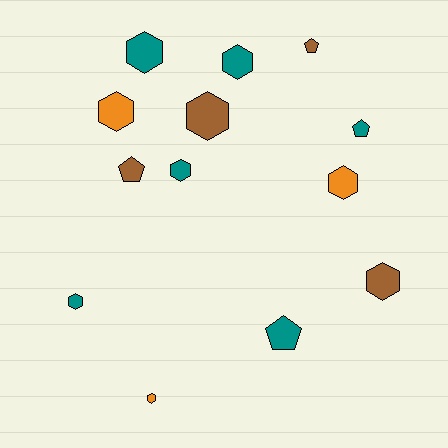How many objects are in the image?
There are 13 objects.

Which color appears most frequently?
Teal, with 6 objects.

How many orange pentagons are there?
There are no orange pentagons.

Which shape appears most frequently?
Hexagon, with 9 objects.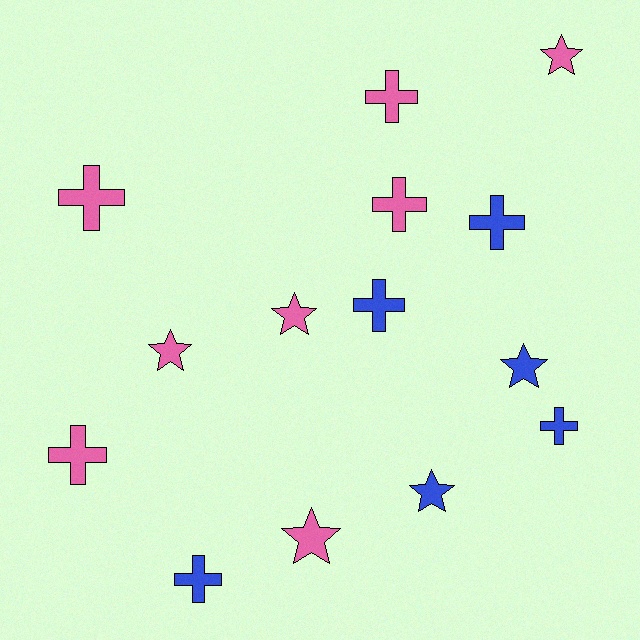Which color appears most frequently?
Pink, with 8 objects.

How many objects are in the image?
There are 14 objects.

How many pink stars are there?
There are 4 pink stars.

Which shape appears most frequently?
Cross, with 8 objects.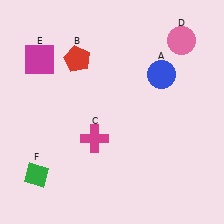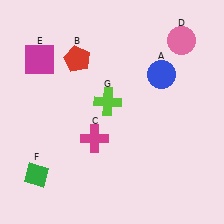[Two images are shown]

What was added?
A lime cross (G) was added in Image 2.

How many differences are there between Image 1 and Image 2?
There is 1 difference between the two images.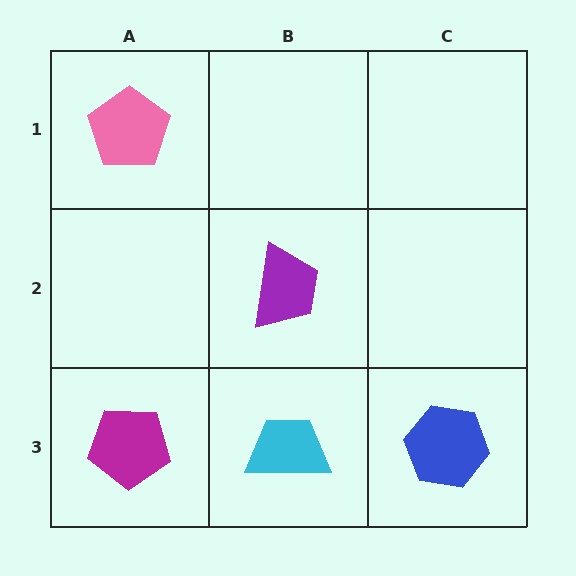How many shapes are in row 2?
1 shape.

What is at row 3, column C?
A blue hexagon.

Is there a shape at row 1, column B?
No, that cell is empty.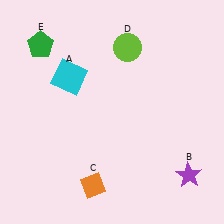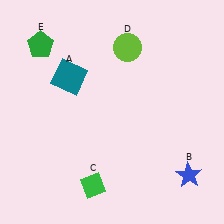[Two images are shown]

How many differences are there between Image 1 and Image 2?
There are 3 differences between the two images.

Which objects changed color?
A changed from cyan to teal. B changed from purple to blue. C changed from orange to green.